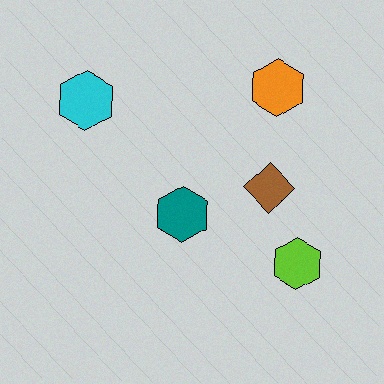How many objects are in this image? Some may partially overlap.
There are 5 objects.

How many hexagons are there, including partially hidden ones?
There are 4 hexagons.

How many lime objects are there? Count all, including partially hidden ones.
There is 1 lime object.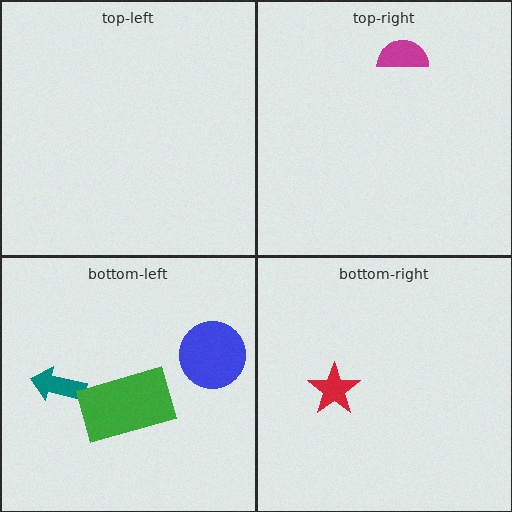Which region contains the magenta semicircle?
The top-right region.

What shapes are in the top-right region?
The magenta semicircle.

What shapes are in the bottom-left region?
The blue circle, the teal arrow, the green rectangle.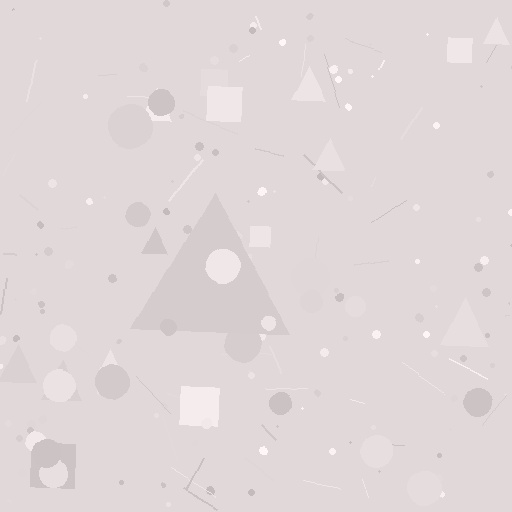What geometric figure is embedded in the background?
A triangle is embedded in the background.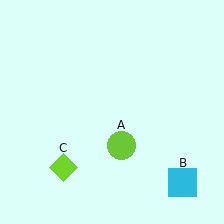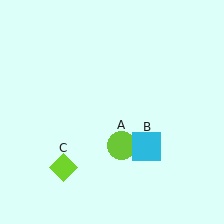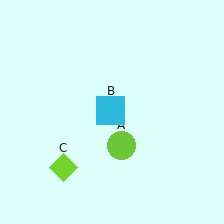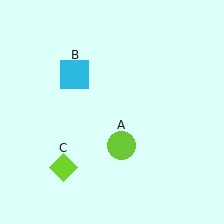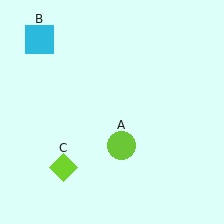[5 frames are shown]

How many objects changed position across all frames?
1 object changed position: cyan square (object B).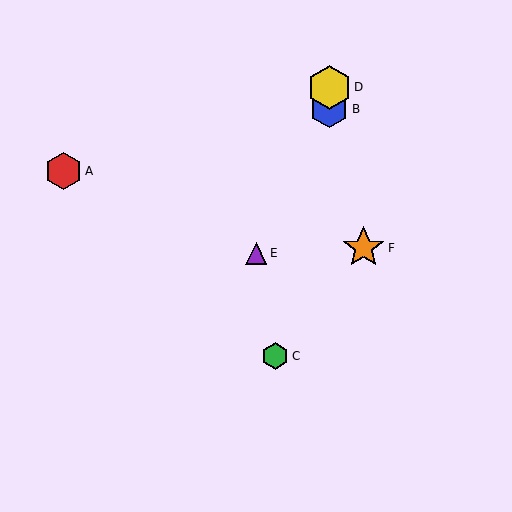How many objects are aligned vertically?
2 objects (B, D) are aligned vertically.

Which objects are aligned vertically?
Objects B, D are aligned vertically.